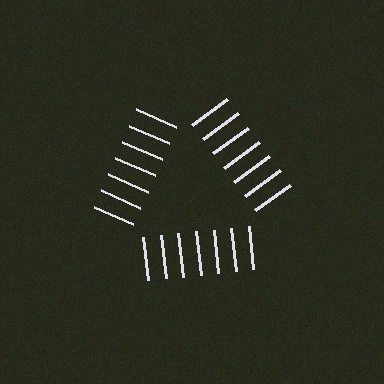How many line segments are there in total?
21 — 7 along each of the 3 edges.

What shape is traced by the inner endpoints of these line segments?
An illusory triangle — the line segments terminate on its edges but no continuous stroke is drawn.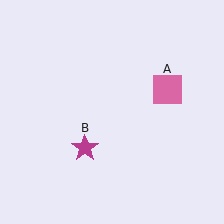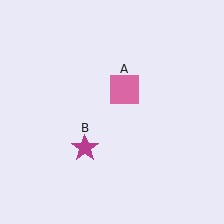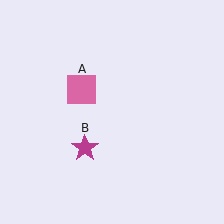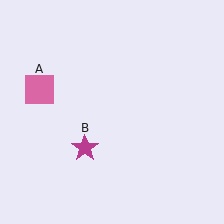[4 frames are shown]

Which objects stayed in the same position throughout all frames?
Magenta star (object B) remained stationary.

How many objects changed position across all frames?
1 object changed position: pink square (object A).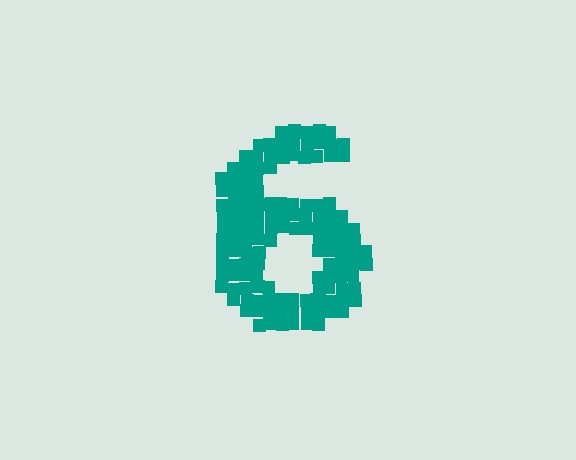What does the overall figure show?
The overall figure shows the digit 6.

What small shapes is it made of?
It is made of small squares.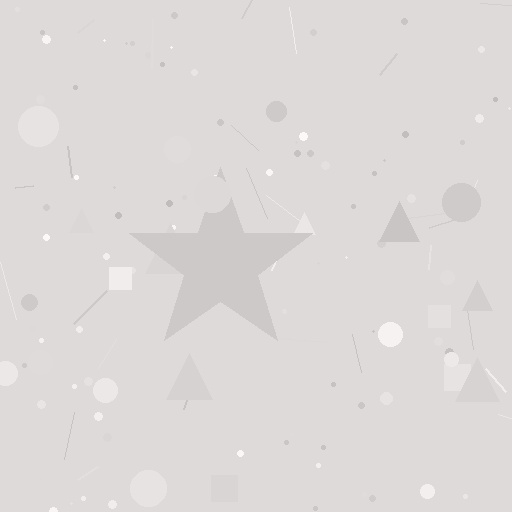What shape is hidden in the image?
A star is hidden in the image.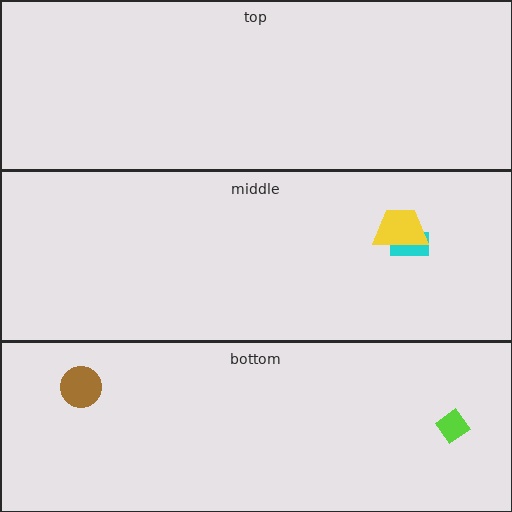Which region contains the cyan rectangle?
The middle region.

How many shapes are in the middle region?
2.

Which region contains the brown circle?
The bottom region.